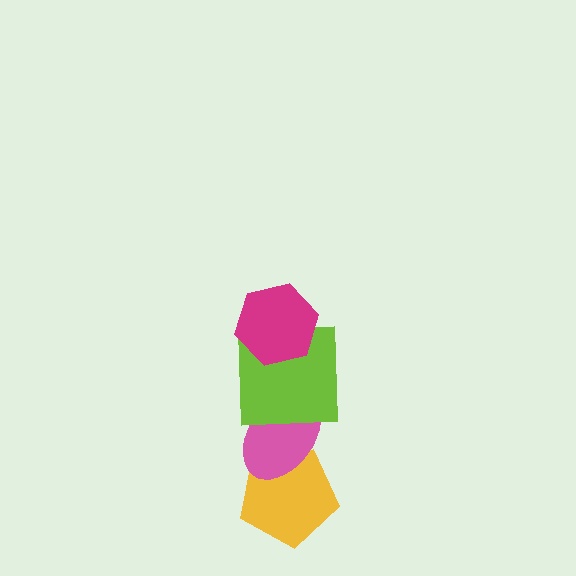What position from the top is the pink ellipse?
The pink ellipse is 3rd from the top.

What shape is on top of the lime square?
The magenta hexagon is on top of the lime square.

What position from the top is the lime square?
The lime square is 2nd from the top.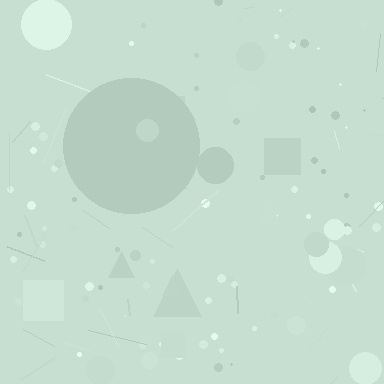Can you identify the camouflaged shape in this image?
The camouflaged shape is a circle.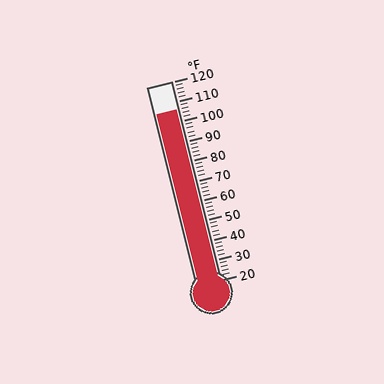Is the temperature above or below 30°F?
The temperature is above 30°F.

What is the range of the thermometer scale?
The thermometer scale ranges from 20°F to 120°F.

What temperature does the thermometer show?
The thermometer shows approximately 106°F.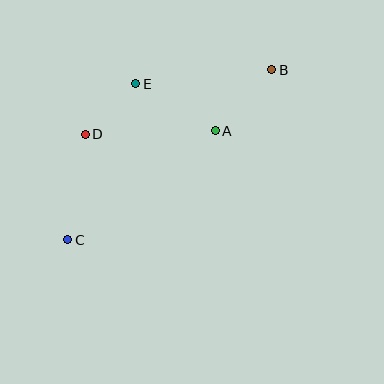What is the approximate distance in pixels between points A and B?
The distance between A and B is approximately 83 pixels.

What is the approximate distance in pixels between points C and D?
The distance between C and D is approximately 107 pixels.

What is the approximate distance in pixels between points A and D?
The distance between A and D is approximately 130 pixels.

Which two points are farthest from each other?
Points B and C are farthest from each other.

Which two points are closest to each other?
Points D and E are closest to each other.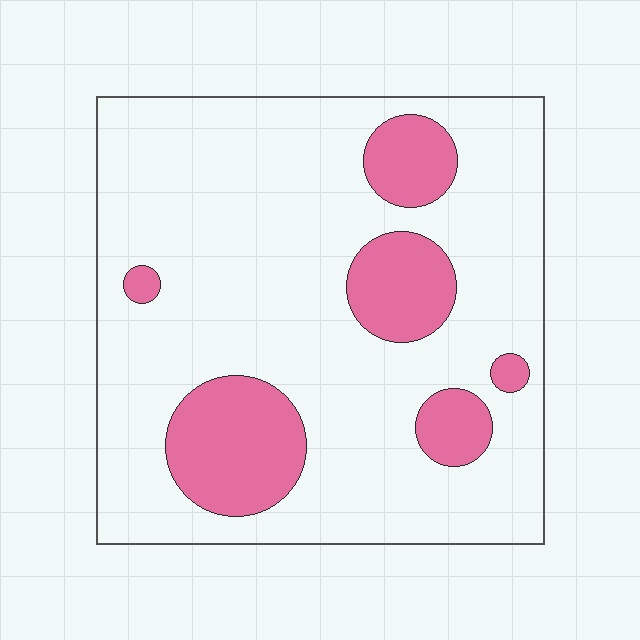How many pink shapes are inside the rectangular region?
6.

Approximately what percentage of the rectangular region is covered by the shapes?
Approximately 20%.